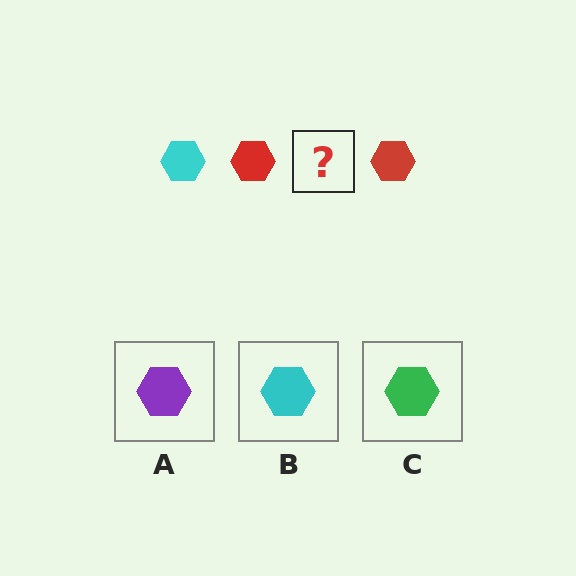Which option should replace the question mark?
Option B.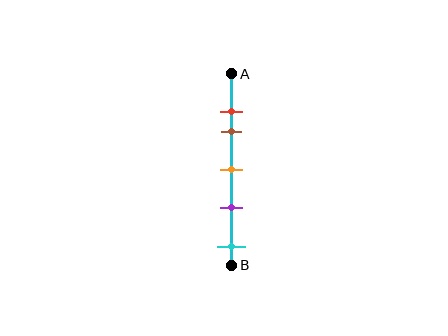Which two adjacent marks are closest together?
The red and brown marks are the closest adjacent pair.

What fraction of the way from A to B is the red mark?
The red mark is approximately 20% (0.2) of the way from A to B.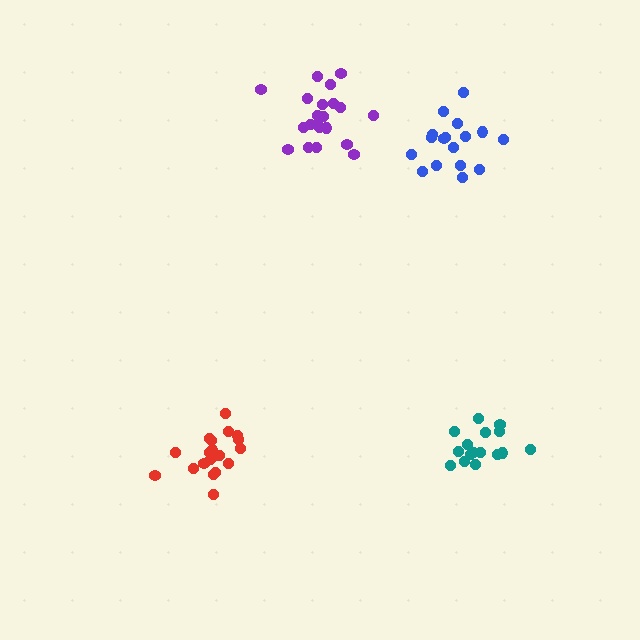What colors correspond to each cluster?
The clusters are colored: blue, purple, red, teal.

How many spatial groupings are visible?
There are 4 spatial groupings.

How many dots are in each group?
Group 1: 17 dots, Group 2: 21 dots, Group 3: 20 dots, Group 4: 16 dots (74 total).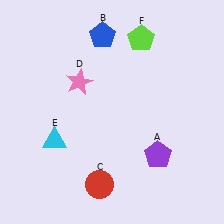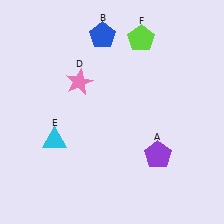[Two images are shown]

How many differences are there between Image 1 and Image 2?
There is 1 difference between the two images.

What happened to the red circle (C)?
The red circle (C) was removed in Image 2. It was in the bottom-left area of Image 1.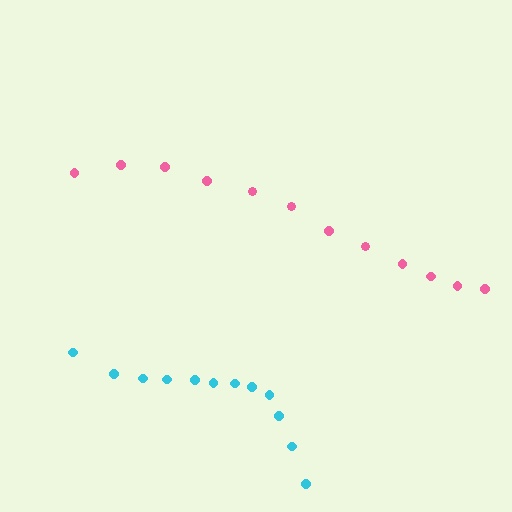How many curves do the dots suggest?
There are 2 distinct paths.